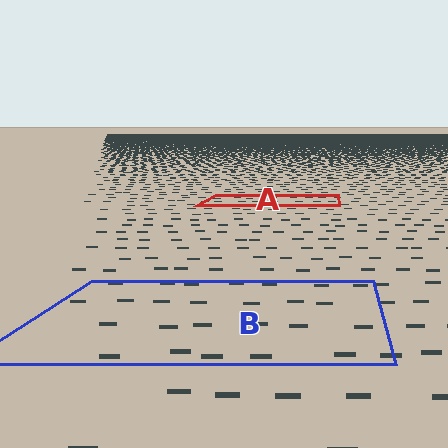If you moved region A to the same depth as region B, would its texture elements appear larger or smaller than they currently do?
They would appear larger. At a closer depth, the same texture elements are projected at a bigger on-screen size.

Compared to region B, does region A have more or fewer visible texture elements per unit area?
Region A has more texture elements per unit area — they are packed more densely because it is farther away.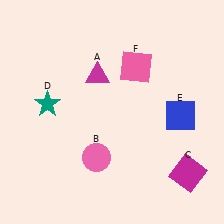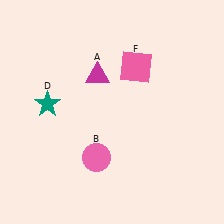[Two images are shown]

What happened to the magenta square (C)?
The magenta square (C) was removed in Image 2. It was in the bottom-right area of Image 1.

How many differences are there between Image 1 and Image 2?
There are 2 differences between the two images.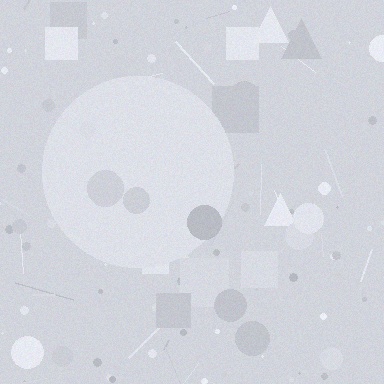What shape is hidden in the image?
A circle is hidden in the image.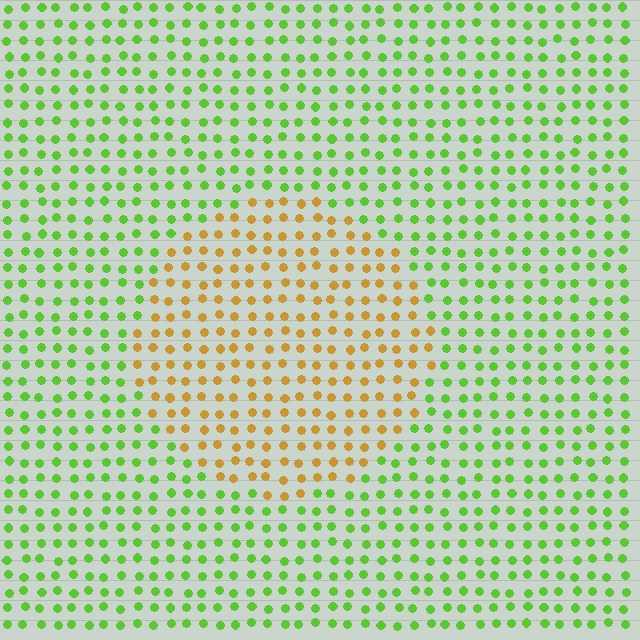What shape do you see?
I see a circle.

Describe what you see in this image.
The image is filled with small lime elements in a uniform arrangement. A circle-shaped region is visible where the elements are tinted to a slightly different hue, forming a subtle color boundary.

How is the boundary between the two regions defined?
The boundary is defined purely by a slight shift in hue (about 64 degrees). Spacing, size, and orientation are identical on both sides.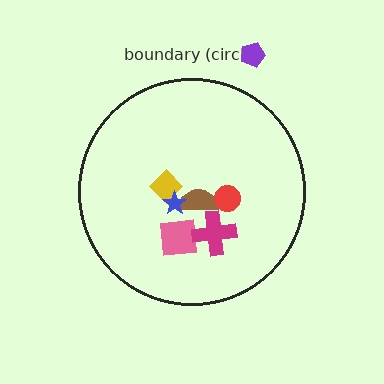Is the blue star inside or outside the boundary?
Inside.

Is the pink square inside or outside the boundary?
Inside.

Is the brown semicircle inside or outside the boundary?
Inside.